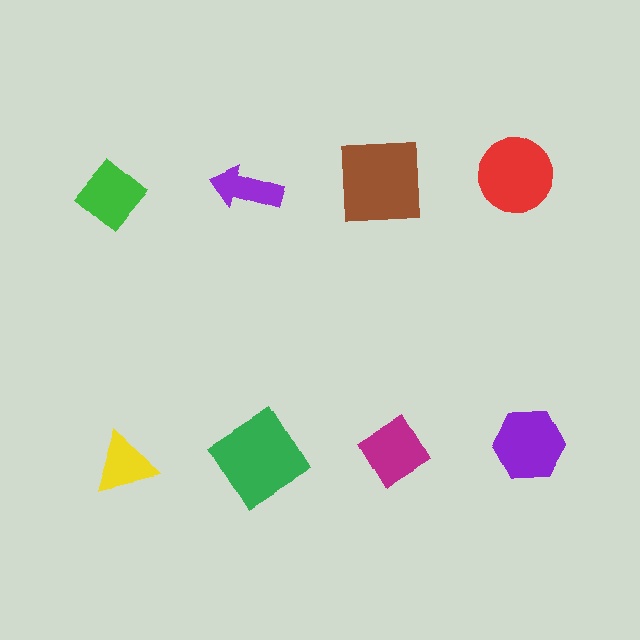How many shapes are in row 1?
4 shapes.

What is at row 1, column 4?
A red circle.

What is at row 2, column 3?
A magenta diamond.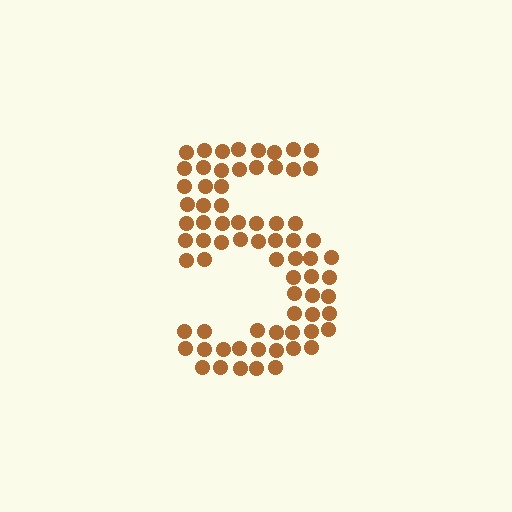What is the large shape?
The large shape is the digit 5.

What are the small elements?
The small elements are circles.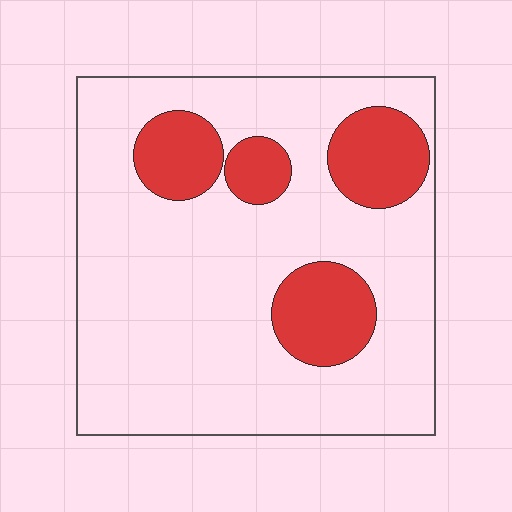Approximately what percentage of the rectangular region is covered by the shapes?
Approximately 20%.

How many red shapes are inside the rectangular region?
4.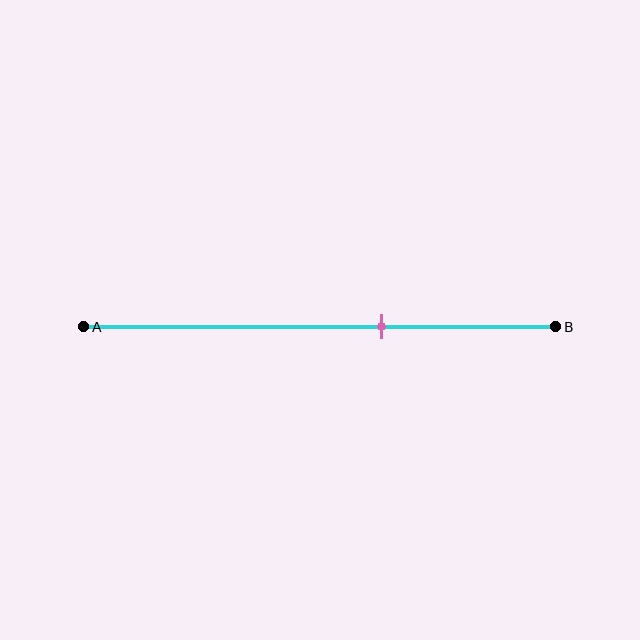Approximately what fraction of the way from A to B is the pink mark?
The pink mark is approximately 65% of the way from A to B.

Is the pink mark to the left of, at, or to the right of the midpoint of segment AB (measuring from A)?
The pink mark is to the right of the midpoint of segment AB.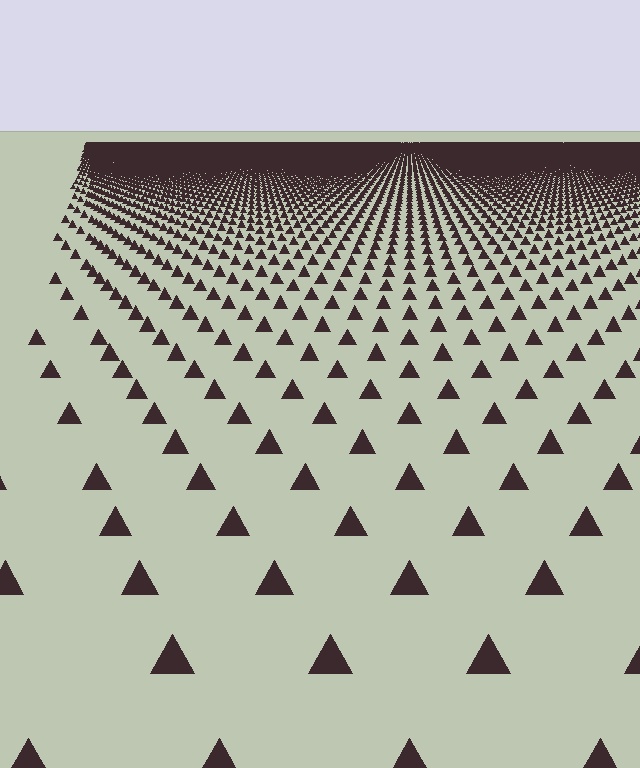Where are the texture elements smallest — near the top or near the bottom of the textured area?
Near the top.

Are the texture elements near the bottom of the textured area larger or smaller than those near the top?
Larger. Near the bottom, elements are closer to the viewer and appear at a bigger on-screen size.